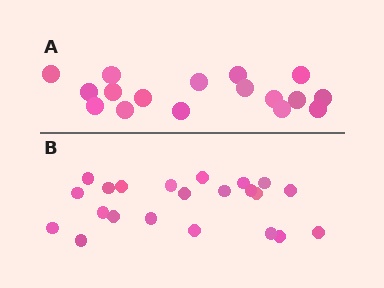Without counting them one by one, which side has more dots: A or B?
Region B (the bottom region) has more dots.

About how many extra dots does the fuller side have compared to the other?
Region B has about 5 more dots than region A.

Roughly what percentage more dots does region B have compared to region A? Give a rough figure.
About 30% more.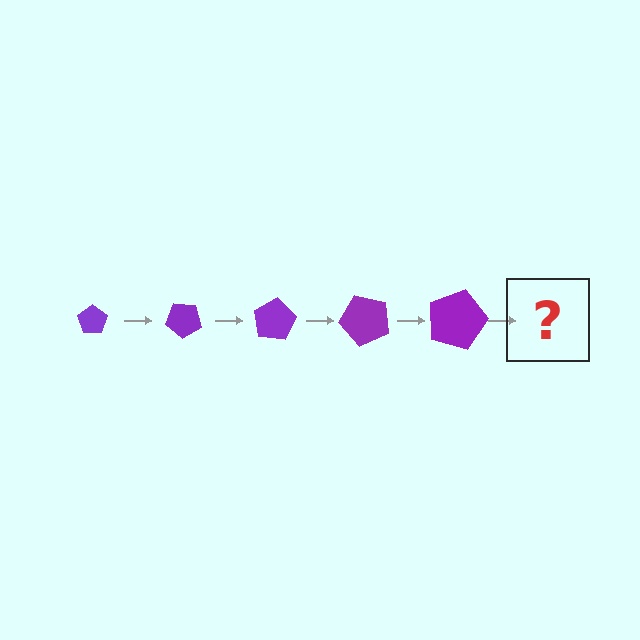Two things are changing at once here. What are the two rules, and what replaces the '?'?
The two rules are that the pentagon grows larger each step and it rotates 40 degrees each step. The '?' should be a pentagon, larger than the previous one and rotated 200 degrees from the start.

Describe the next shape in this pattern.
It should be a pentagon, larger than the previous one and rotated 200 degrees from the start.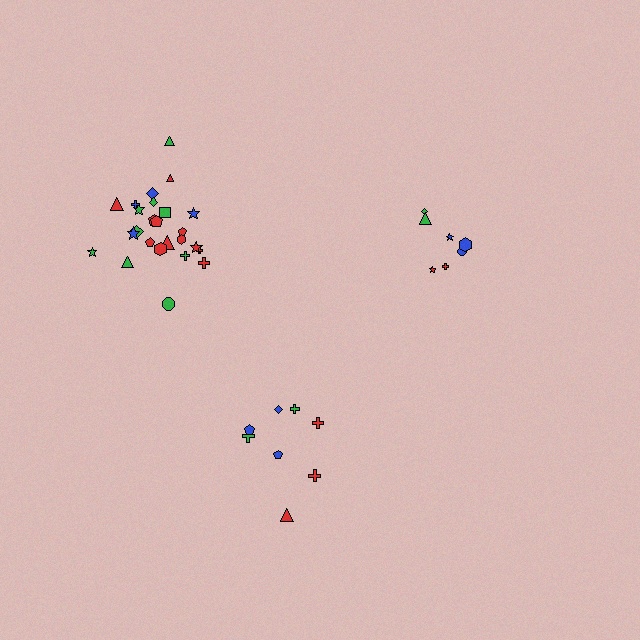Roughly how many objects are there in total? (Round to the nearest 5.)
Roughly 40 objects in total.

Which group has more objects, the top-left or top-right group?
The top-left group.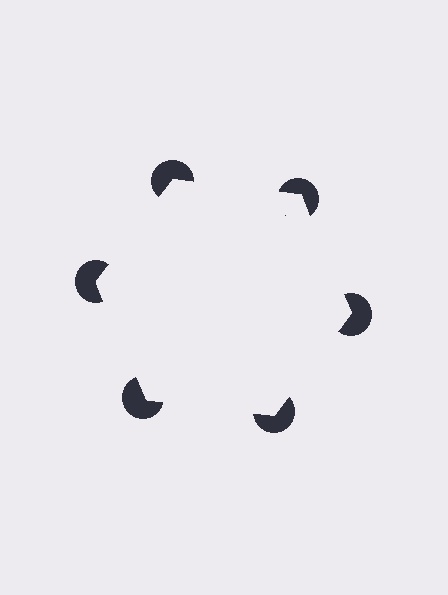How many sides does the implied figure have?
6 sides.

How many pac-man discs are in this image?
There are 6 — one at each vertex of the illusory hexagon.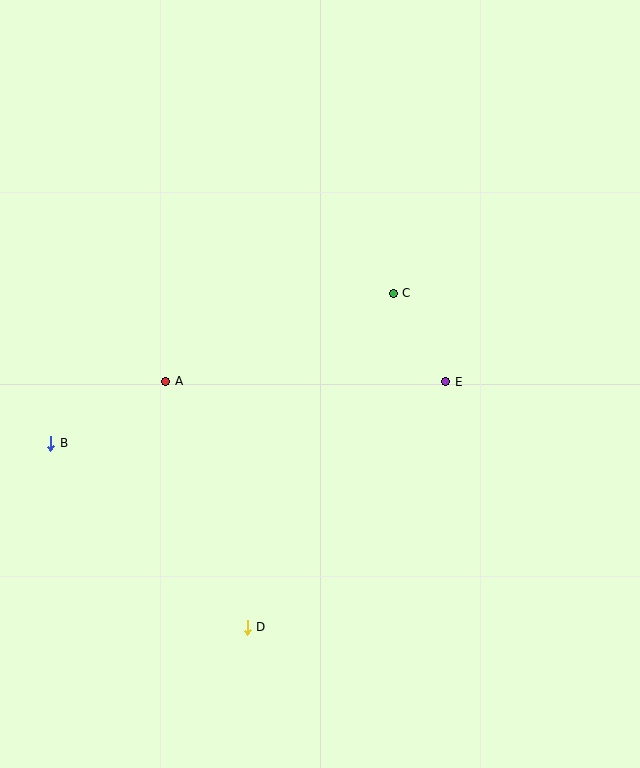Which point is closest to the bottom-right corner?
Point D is closest to the bottom-right corner.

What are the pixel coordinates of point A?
Point A is at (166, 381).